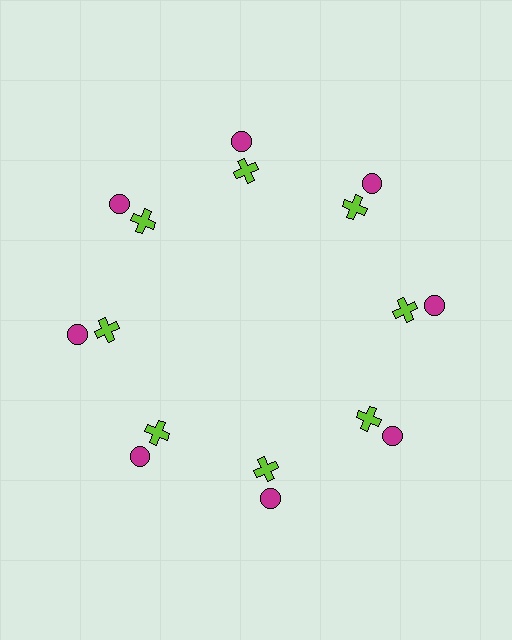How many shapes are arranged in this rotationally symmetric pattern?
There are 16 shapes, arranged in 8 groups of 2.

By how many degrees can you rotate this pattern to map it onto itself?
The pattern maps onto itself every 45 degrees of rotation.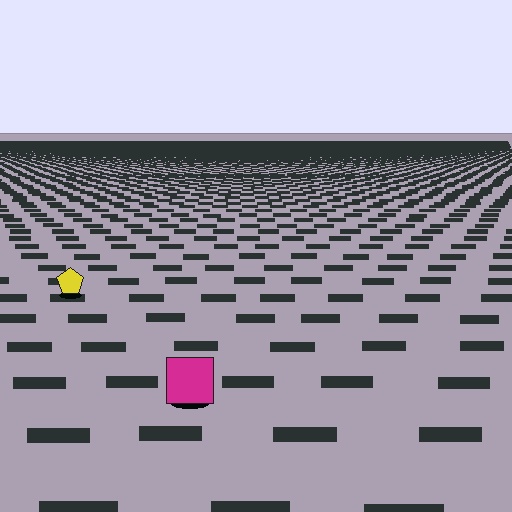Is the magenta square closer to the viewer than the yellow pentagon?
Yes. The magenta square is closer — you can tell from the texture gradient: the ground texture is coarser near it.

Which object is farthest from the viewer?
The yellow pentagon is farthest from the viewer. It appears smaller and the ground texture around it is denser.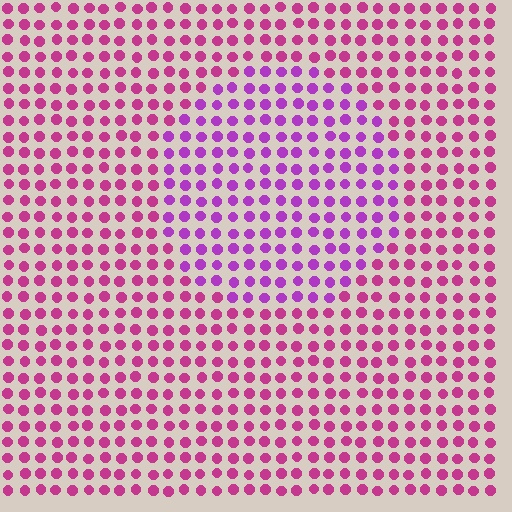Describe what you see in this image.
The image is filled with small magenta elements in a uniform arrangement. A circle-shaped region is visible where the elements are tinted to a slightly different hue, forming a subtle color boundary.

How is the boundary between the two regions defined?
The boundary is defined purely by a slight shift in hue (about 32 degrees). Spacing, size, and orientation are identical on both sides.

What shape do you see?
I see a circle.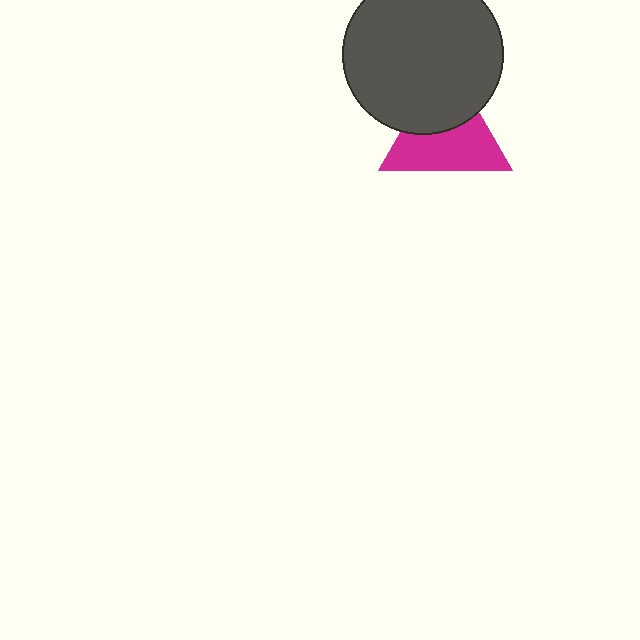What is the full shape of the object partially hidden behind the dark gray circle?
The partially hidden object is a magenta triangle.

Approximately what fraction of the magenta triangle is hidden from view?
Roughly 40% of the magenta triangle is hidden behind the dark gray circle.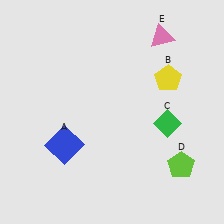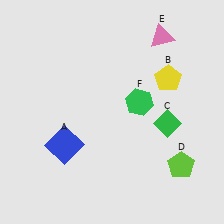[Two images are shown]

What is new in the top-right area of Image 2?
A green hexagon (F) was added in the top-right area of Image 2.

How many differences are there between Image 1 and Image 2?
There is 1 difference between the two images.